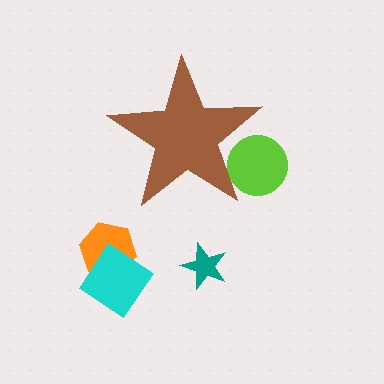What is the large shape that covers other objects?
A brown star.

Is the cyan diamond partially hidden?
No, the cyan diamond is fully visible.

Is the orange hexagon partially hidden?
No, the orange hexagon is fully visible.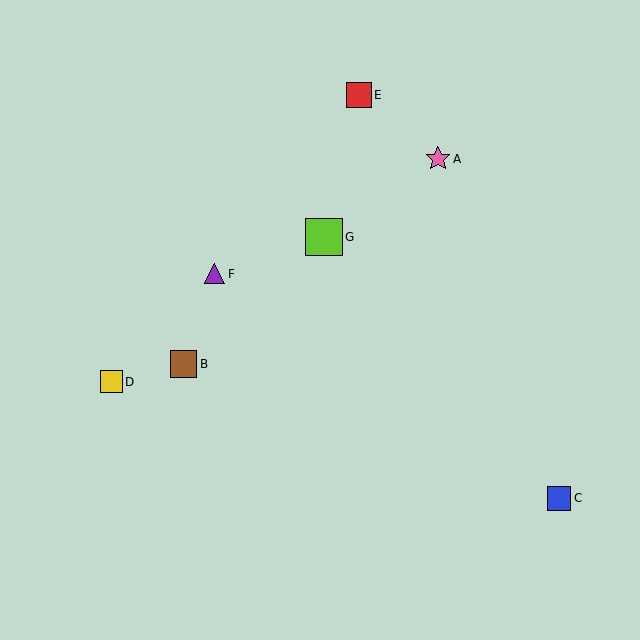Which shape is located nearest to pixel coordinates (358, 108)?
The red square (labeled E) at (359, 95) is nearest to that location.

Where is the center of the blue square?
The center of the blue square is at (559, 498).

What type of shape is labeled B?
Shape B is a brown square.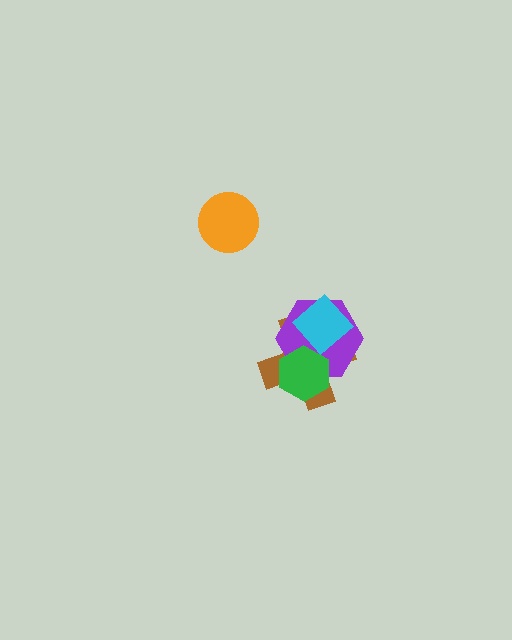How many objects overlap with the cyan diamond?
3 objects overlap with the cyan diamond.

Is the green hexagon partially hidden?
Yes, it is partially covered by another shape.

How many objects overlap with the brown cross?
3 objects overlap with the brown cross.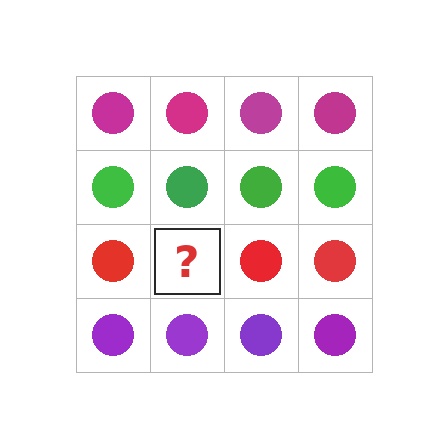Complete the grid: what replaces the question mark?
The question mark should be replaced with a red circle.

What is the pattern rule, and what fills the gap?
The rule is that each row has a consistent color. The gap should be filled with a red circle.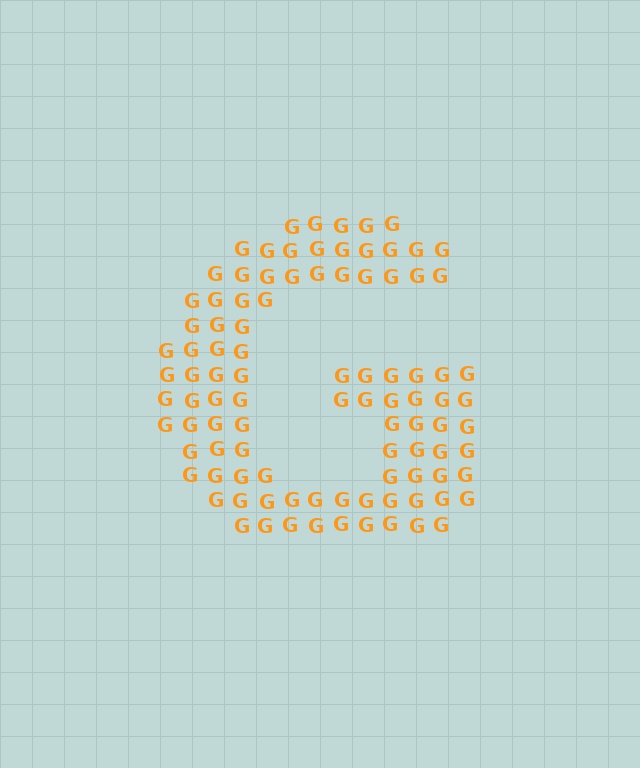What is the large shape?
The large shape is the letter G.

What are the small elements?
The small elements are letter G's.